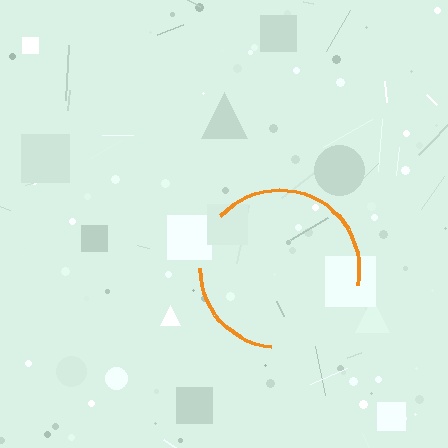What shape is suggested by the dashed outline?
The dashed outline suggests a circle.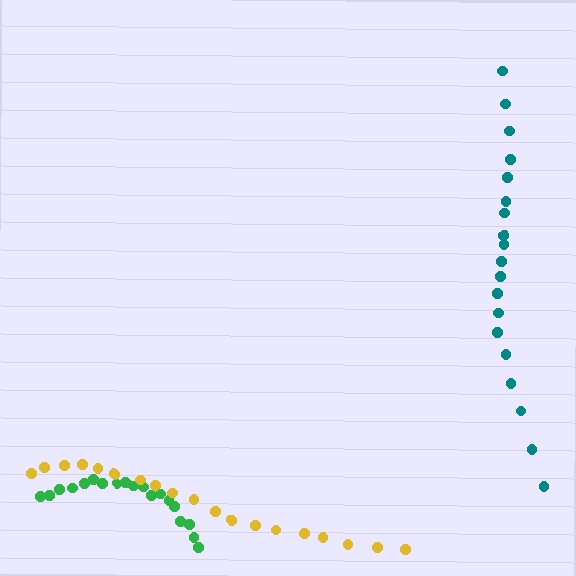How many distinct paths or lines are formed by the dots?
There are 3 distinct paths.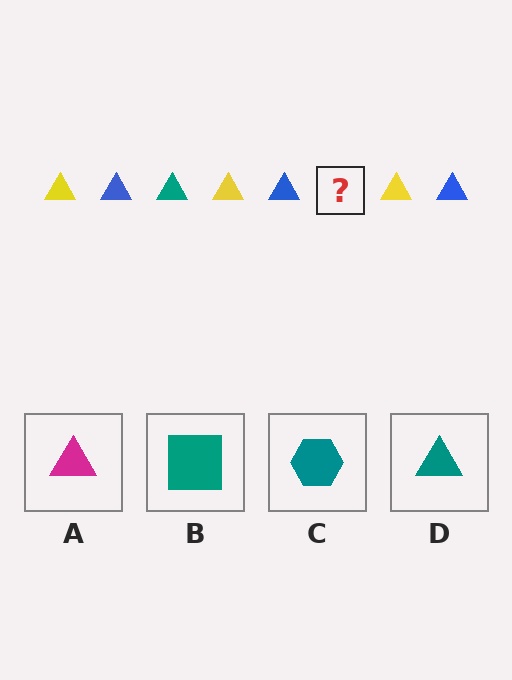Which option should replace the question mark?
Option D.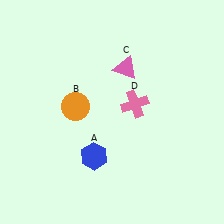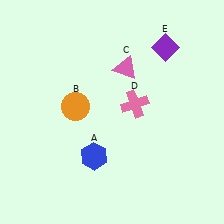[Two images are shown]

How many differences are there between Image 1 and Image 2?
There is 1 difference between the two images.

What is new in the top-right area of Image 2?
A purple diamond (E) was added in the top-right area of Image 2.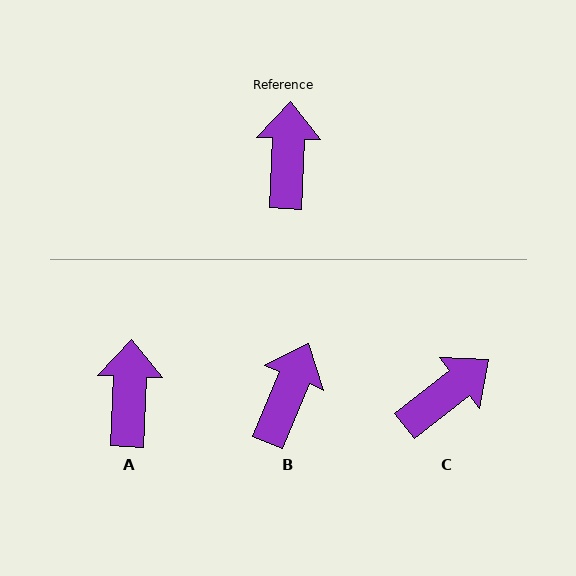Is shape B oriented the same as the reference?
No, it is off by about 20 degrees.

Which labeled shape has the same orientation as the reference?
A.